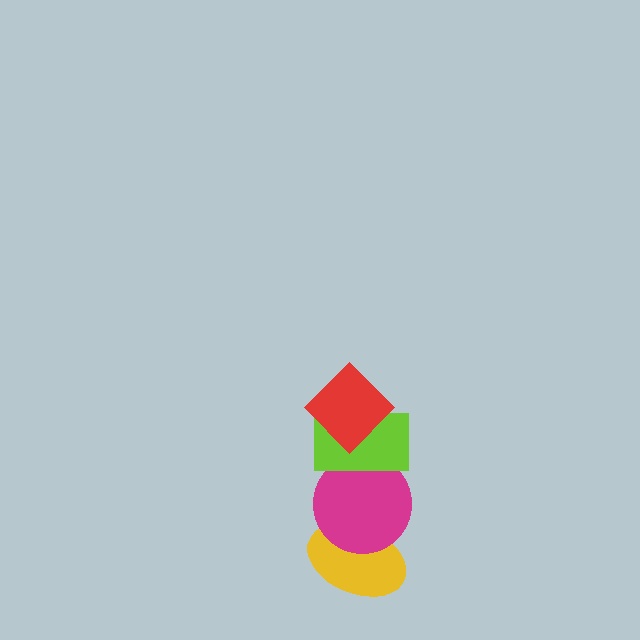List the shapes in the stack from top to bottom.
From top to bottom: the red diamond, the lime rectangle, the magenta circle, the yellow ellipse.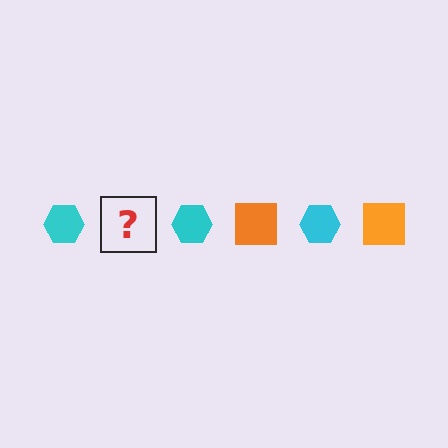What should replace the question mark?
The question mark should be replaced with an orange square.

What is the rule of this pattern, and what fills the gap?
The rule is that the pattern alternates between cyan hexagon and orange square. The gap should be filled with an orange square.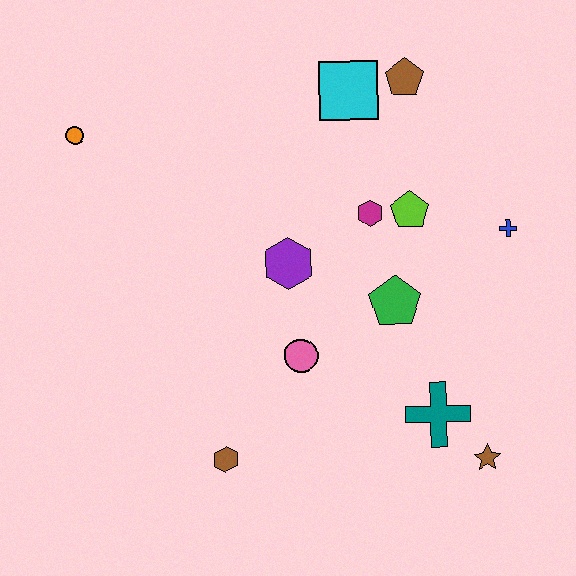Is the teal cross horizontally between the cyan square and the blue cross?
Yes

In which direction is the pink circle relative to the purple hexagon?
The pink circle is below the purple hexagon.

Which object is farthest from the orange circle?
The brown star is farthest from the orange circle.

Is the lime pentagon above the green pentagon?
Yes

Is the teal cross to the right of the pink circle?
Yes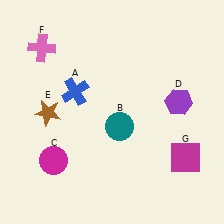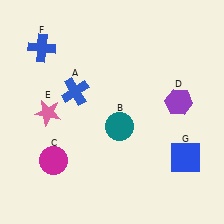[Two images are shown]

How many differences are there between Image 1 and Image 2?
There are 3 differences between the two images.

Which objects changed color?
E changed from brown to pink. F changed from pink to blue. G changed from magenta to blue.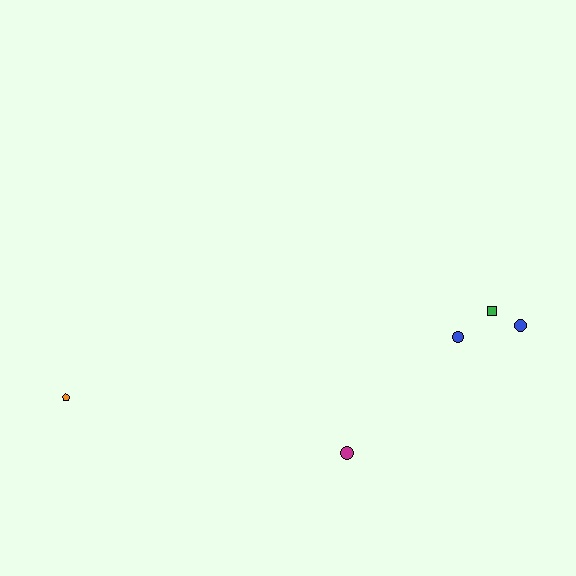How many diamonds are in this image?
There are no diamonds.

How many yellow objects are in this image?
There are no yellow objects.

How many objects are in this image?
There are 5 objects.